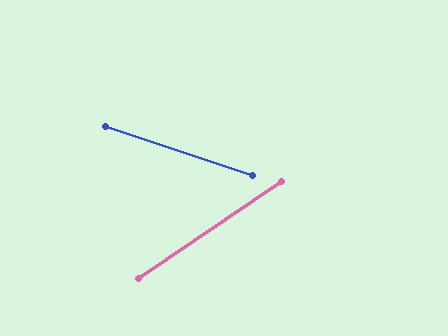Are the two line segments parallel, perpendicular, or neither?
Neither parallel nor perpendicular — they differ by about 53°.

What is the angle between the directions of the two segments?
Approximately 53 degrees.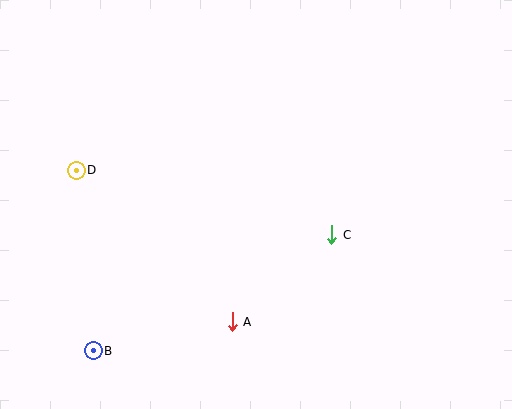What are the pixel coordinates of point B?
Point B is at (93, 351).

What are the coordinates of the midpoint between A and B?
The midpoint between A and B is at (163, 336).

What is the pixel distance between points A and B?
The distance between A and B is 142 pixels.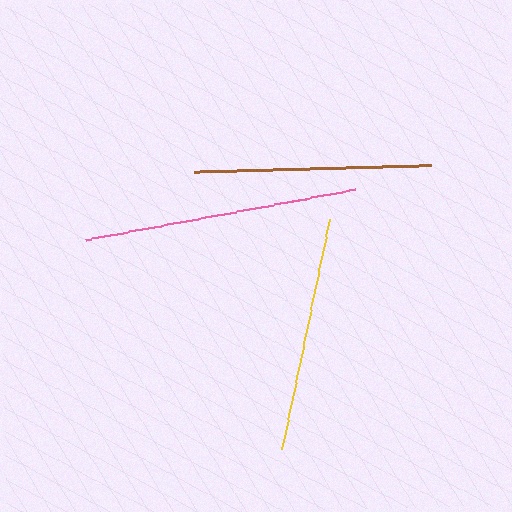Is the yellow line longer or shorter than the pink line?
The pink line is longer than the yellow line.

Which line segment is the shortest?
The yellow line is the shortest at approximately 236 pixels.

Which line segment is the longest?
The pink line is the longest at approximately 275 pixels.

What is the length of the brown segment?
The brown segment is approximately 237 pixels long.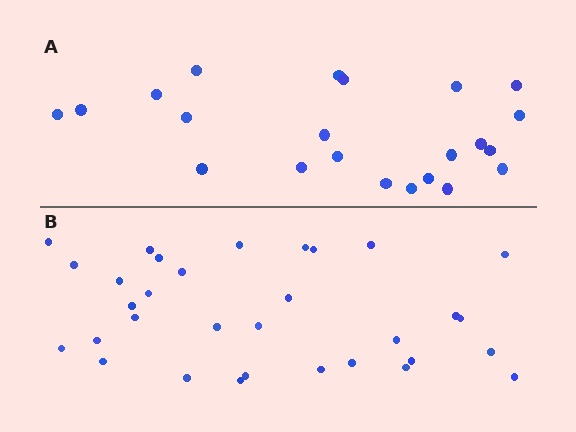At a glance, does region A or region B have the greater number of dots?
Region B (the bottom region) has more dots.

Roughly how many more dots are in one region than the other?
Region B has roughly 10 or so more dots than region A.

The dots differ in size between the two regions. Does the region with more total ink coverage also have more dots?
No. Region A has more total ink coverage because its dots are larger, but region B actually contains more individual dots. Total area can be misleading — the number of items is what matters here.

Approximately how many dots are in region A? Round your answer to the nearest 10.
About 20 dots. (The exact count is 22, which rounds to 20.)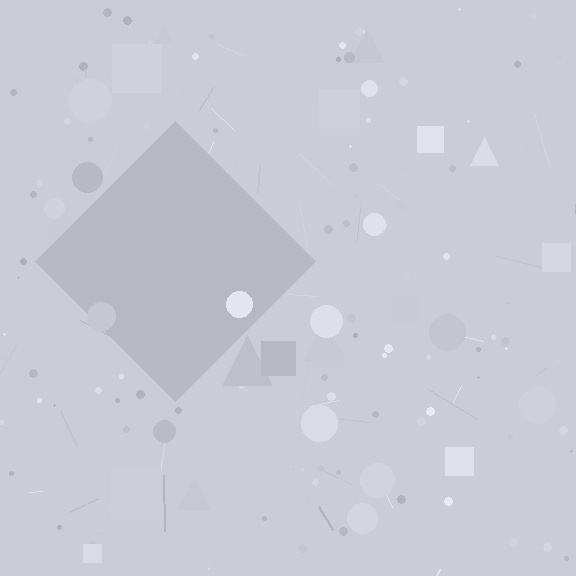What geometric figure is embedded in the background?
A diamond is embedded in the background.